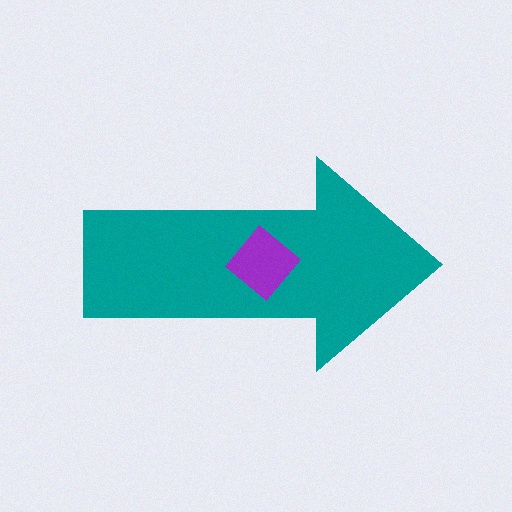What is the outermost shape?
The teal arrow.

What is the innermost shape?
The purple diamond.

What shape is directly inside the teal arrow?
The purple diamond.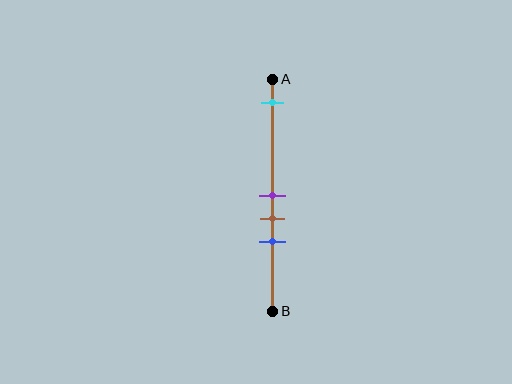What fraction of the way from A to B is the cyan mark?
The cyan mark is approximately 10% (0.1) of the way from A to B.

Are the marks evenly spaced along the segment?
No, the marks are not evenly spaced.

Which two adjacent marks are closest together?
The purple and brown marks are the closest adjacent pair.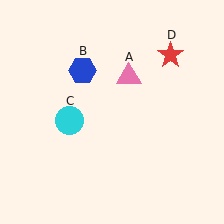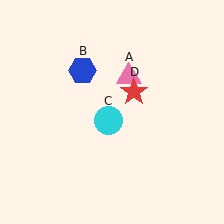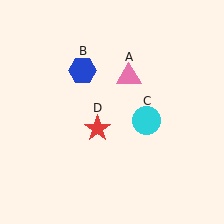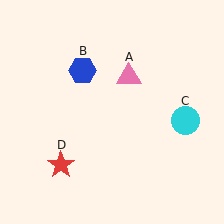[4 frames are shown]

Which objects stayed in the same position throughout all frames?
Pink triangle (object A) and blue hexagon (object B) remained stationary.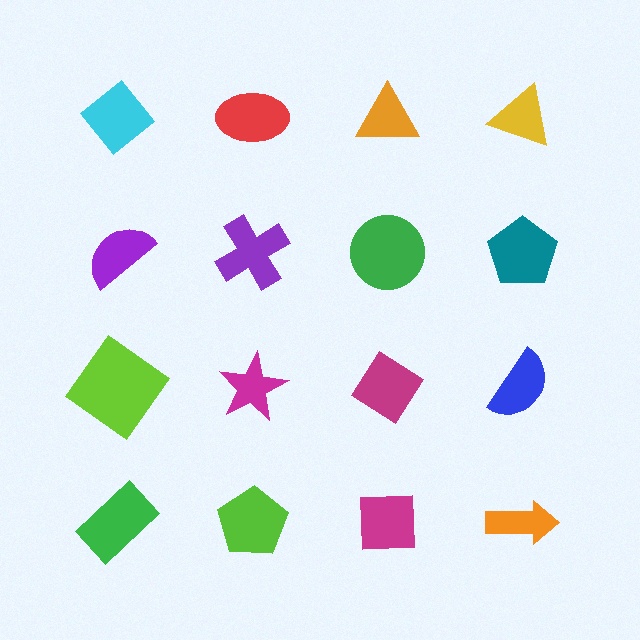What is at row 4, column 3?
A magenta square.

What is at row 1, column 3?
An orange triangle.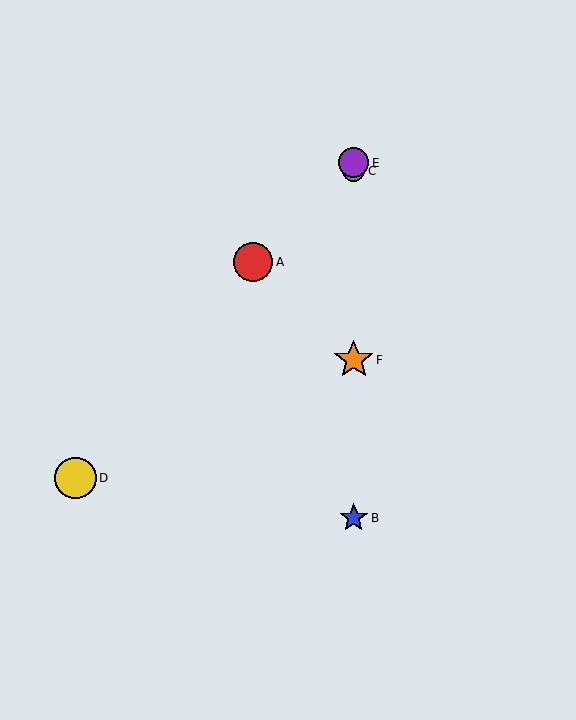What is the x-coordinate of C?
Object C is at x≈354.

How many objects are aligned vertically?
4 objects (B, C, E, F) are aligned vertically.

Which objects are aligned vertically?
Objects B, C, E, F are aligned vertically.